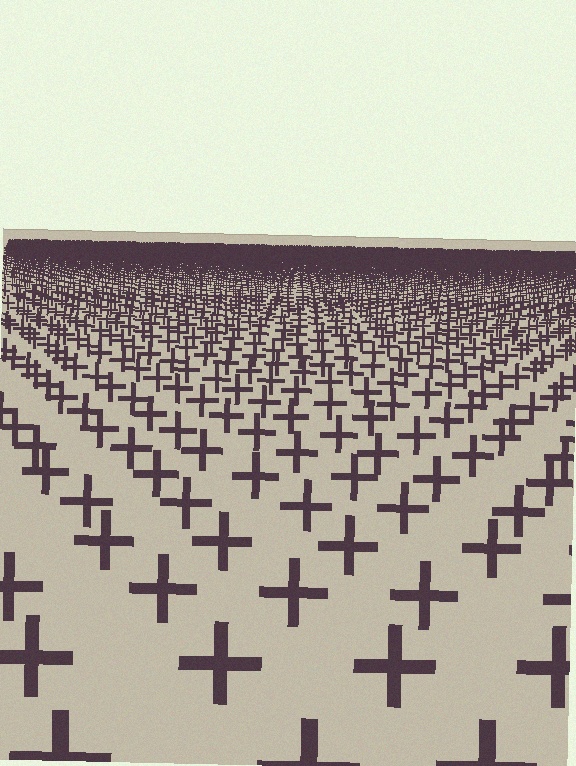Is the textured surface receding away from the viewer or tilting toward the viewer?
The surface is receding away from the viewer. Texture elements get smaller and denser toward the top.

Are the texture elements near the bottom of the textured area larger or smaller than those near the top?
Larger. Near the bottom, elements are closer to the viewer and appear at a bigger on-screen size.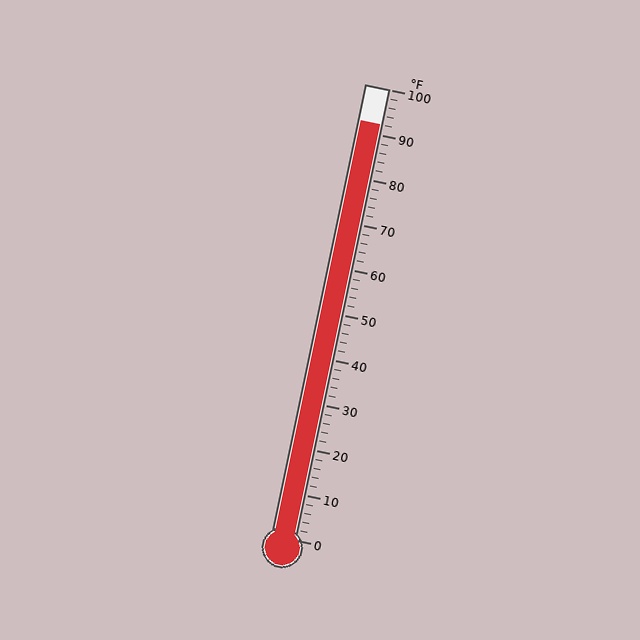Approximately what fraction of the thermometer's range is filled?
The thermometer is filled to approximately 90% of its range.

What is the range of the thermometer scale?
The thermometer scale ranges from 0°F to 100°F.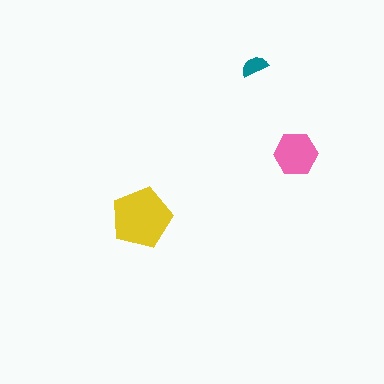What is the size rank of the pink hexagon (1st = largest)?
2nd.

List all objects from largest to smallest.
The yellow pentagon, the pink hexagon, the teal semicircle.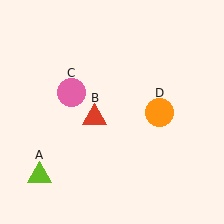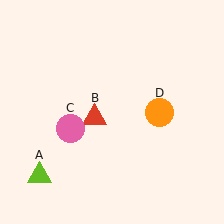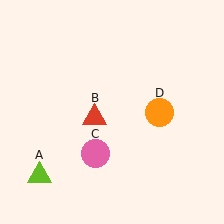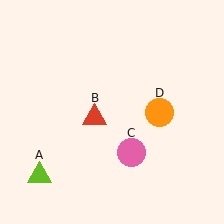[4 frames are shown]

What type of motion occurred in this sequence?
The pink circle (object C) rotated counterclockwise around the center of the scene.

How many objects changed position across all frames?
1 object changed position: pink circle (object C).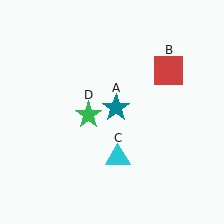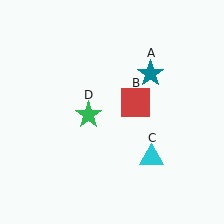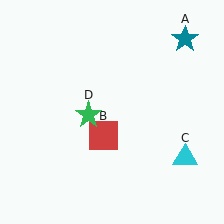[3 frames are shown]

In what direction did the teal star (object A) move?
The teal star (object A) moved up and to the right.